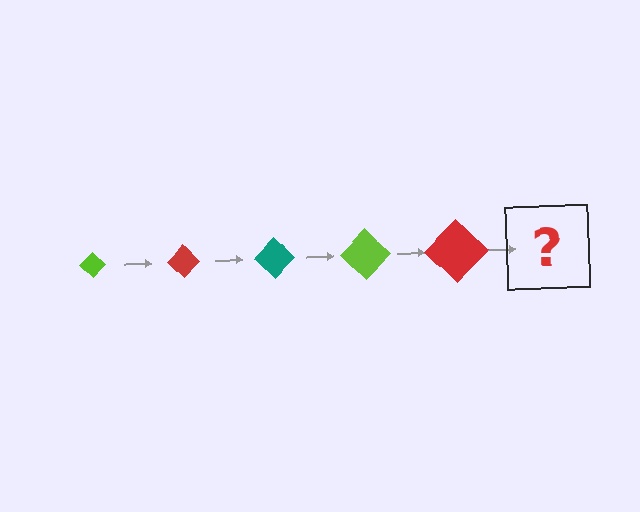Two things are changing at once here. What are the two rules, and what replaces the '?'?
The two rules are that the diamond grows larger each step and the color cycles through lime, red, and teal. The '?' should be a teal diamond, larger than the previous one.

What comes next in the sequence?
The next element should be a teal diamond, larger than the previous one.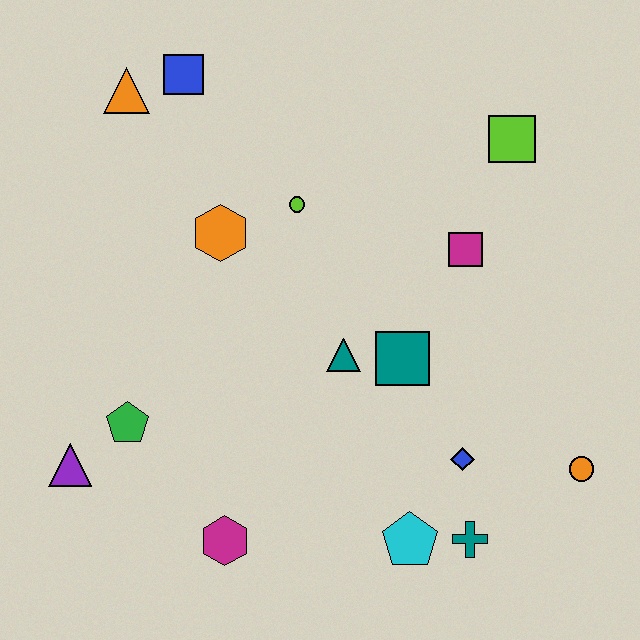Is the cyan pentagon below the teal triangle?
Yes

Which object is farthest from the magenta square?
The purple triangle is farthest from the magenta square.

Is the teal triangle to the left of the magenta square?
Yes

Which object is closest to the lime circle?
The orange hexagon is closest to the lime circle.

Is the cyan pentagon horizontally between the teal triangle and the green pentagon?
No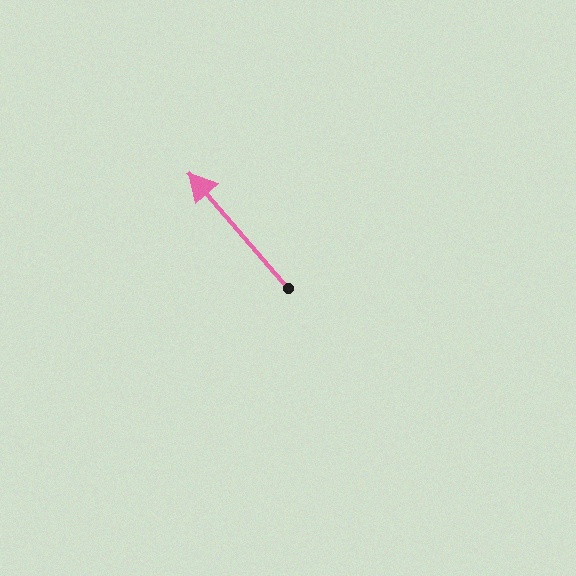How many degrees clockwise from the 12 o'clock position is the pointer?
Approximately 319 degrees.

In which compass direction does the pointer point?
Northwest.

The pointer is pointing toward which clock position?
Roughly 11 o'clock.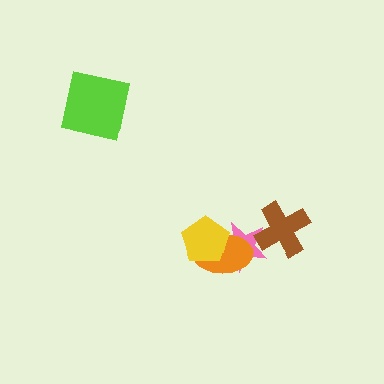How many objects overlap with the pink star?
3 objects overlap with the pink star.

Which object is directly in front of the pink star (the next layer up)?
The orange ellipse is directly in front of the pink star.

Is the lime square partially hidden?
No, no other shape covers it.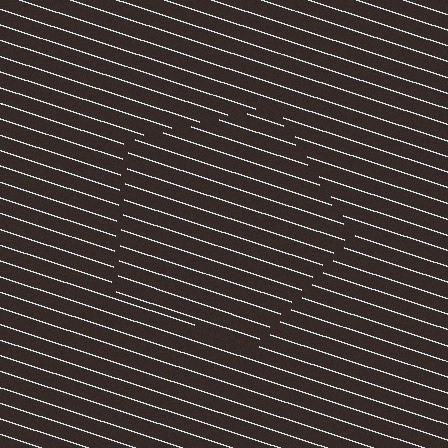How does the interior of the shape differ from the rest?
The interior of the shape contains the same grating, shifted by half a period — the contour is defined by the phase discontinuity where line-ends from the inner and outer gratings abut.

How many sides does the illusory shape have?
5 sides — the line-ends trace a pentagon.